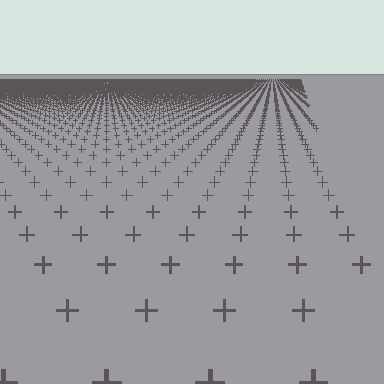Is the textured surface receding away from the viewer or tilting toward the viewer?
The surface is receding away from the viewer. Texture elements get smaller and denser toward the top.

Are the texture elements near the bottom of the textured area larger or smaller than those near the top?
Larger. Near the bottom, elements are closer to the viewer and appear at a bigger on-screen size.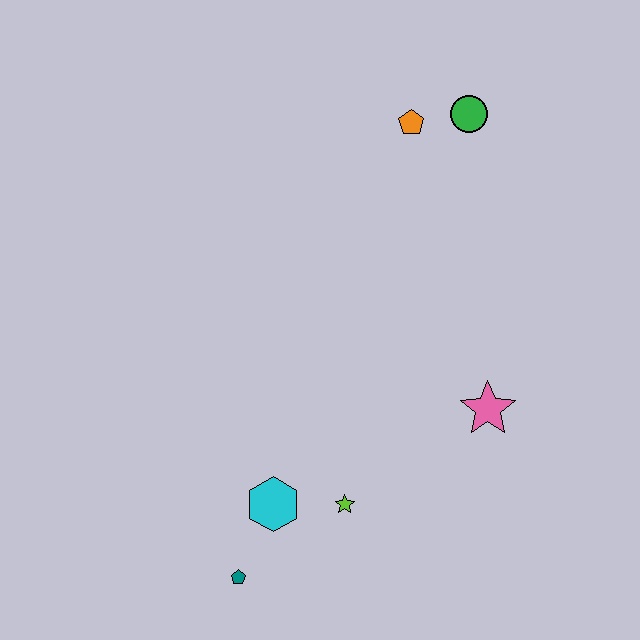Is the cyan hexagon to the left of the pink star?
Yes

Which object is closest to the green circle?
The orange pentagon is closest to the green circle.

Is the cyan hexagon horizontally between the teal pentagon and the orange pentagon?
Yes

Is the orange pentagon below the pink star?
No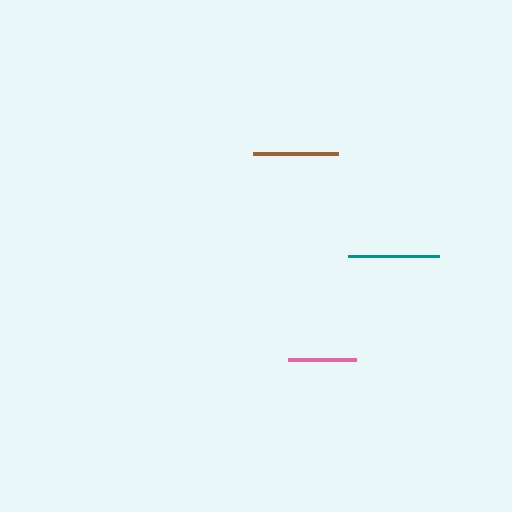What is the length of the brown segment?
The brown segment is approximately 84 pixels long.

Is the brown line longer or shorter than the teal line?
The teal line is longer than the brown line.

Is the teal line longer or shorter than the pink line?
The teal line is longer than the pink line.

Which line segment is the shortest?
The pink line is the shortest at approximately 67 pixels.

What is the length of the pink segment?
The pink segment is approximately 67 pixels long.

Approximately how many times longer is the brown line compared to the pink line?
The brown line is approximately 1.3 times the length of the pink line.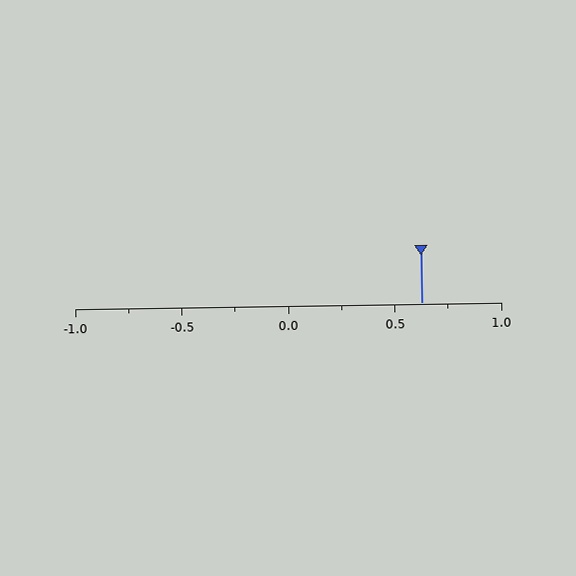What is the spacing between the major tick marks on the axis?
The major ticks are spaced 0.5 apart.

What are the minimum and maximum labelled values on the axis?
The axis runs from -1.0 to 1.0.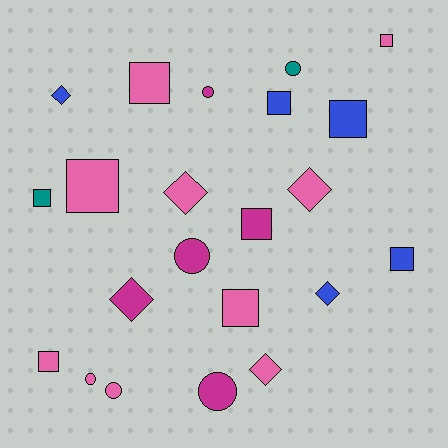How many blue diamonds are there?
There are 2 blue diamonds.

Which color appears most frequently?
Pink, with 10 objects.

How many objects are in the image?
There are 22 objects.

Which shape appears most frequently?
Square, with 10 objects.